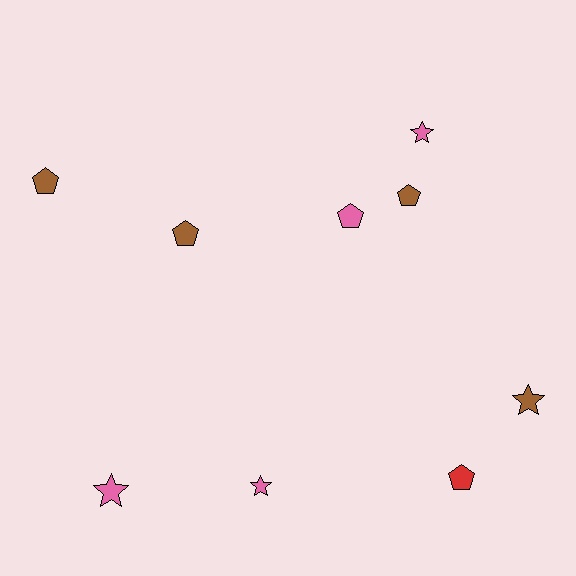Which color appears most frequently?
Brown, with 4 objects.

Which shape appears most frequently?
Pentagon, with 5 objects.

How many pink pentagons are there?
There is 1 pink pentagon.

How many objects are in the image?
There are 9 objects.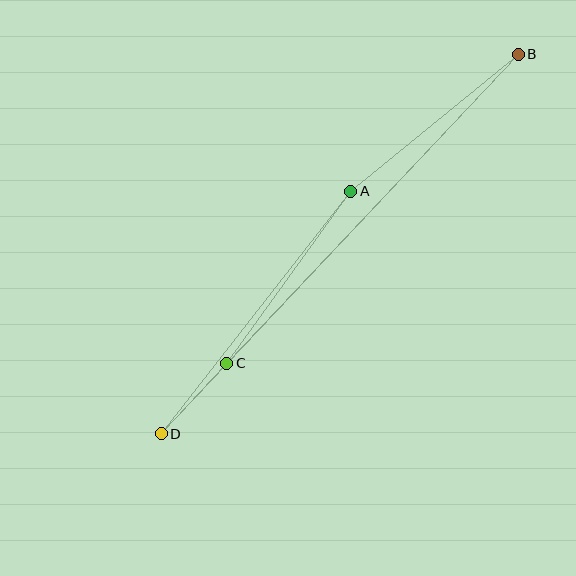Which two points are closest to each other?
Points C and D are closest to each other.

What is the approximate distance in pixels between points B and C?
The distance between B and C is approximately 424 pixels.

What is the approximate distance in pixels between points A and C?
The distance between A and C is approximately 212 pixels.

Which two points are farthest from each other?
Points B and D are farthest from each other.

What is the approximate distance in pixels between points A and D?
The distance between A and D is approximately 308 pixels.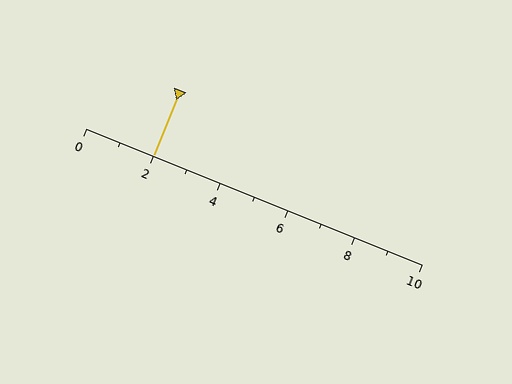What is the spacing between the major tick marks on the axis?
The major ticks are spaced 2 apart.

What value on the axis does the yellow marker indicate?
The marker indicates approximately 2.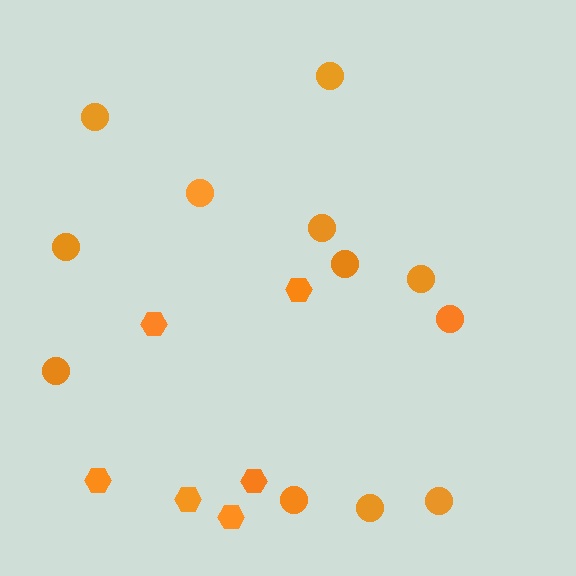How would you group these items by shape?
There are 2 groups: one group of hexagons (6) and one group of circles (12).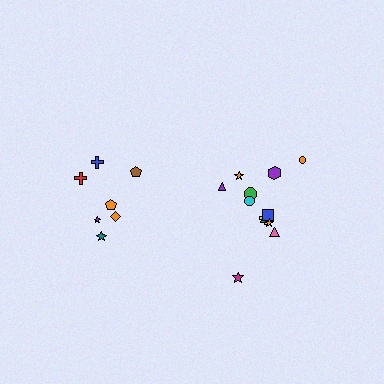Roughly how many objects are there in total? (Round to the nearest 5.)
Roughly 20 objects in total.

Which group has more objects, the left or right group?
The right group.